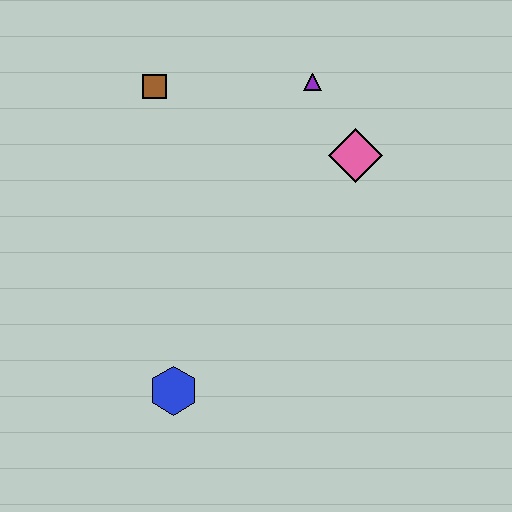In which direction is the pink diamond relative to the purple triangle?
The pink diamond is below the purple triangle.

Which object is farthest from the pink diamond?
The blue hexagon is farthest from the pink diamond.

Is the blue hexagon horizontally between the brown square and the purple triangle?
Yes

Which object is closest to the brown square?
The purple triangle is closest to the brown square.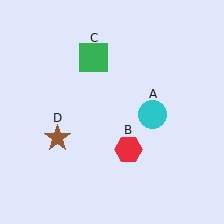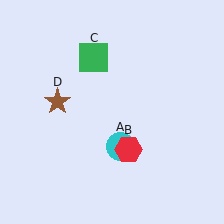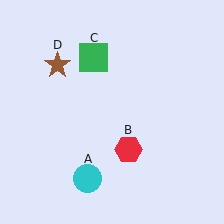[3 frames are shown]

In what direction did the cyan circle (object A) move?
The cyan circle (object A) moved down and to the left.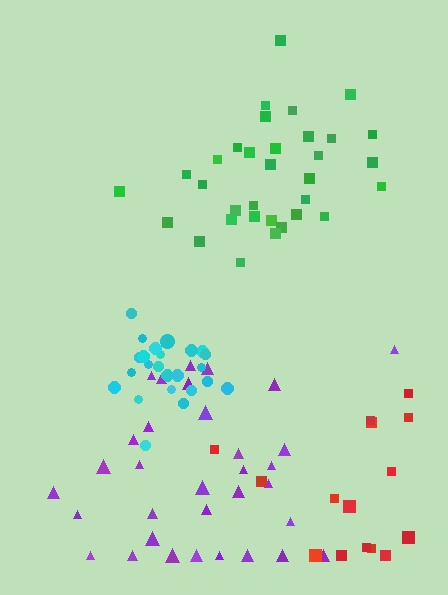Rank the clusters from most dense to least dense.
cyan, green, purple, red.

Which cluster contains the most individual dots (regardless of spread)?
Green (33).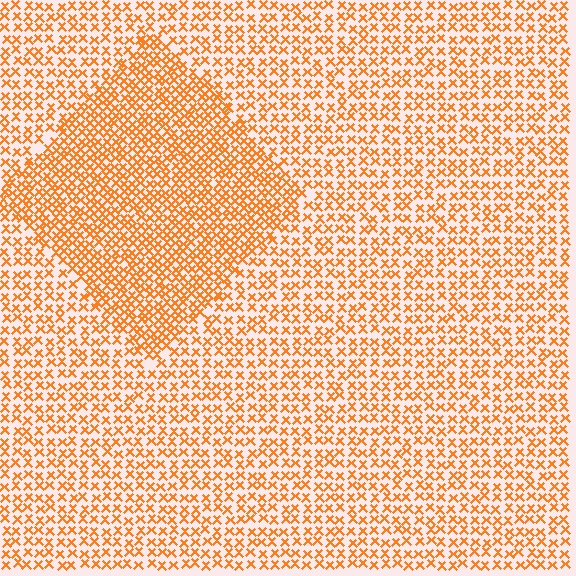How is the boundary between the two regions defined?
The boundary is defined by a change in element density (approximately 1.7x ratio). All elements are the same color, size, and shape.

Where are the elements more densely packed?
The elements are more densely packed inside the diamond boundary.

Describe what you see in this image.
The image contains small orange elements arranged at two different densities. A diamond-shaped region is visible where the elements are more densely packed than the surrounding area.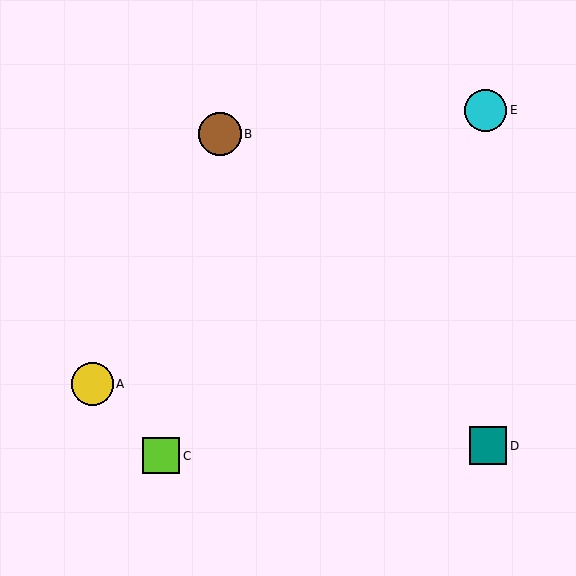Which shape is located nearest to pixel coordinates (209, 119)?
The brown circle (labeled B) at (220, 134) is nearest to that location.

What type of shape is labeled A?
Shape A is a yellow circle.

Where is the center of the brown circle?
The center of the brown circle is at (220, 134).